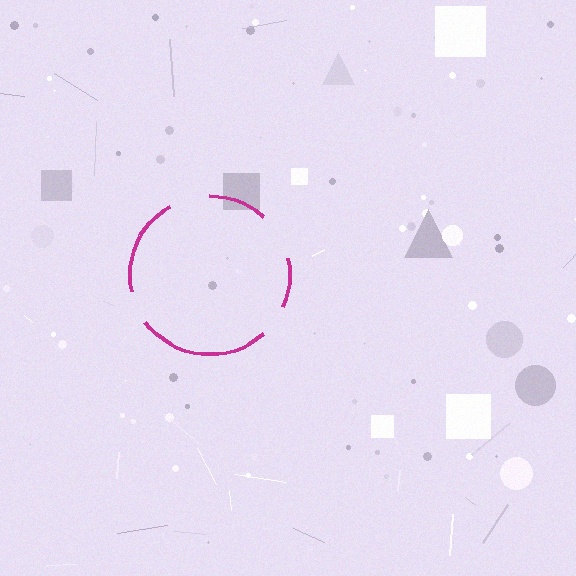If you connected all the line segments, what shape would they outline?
They would outline a circle.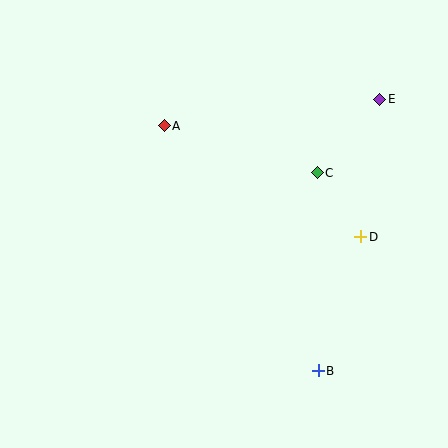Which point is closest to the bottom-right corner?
Point B is closest to the bottom-right corner.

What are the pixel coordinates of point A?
Point A is at (164, 126).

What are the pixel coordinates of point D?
Point D is at (361, 237).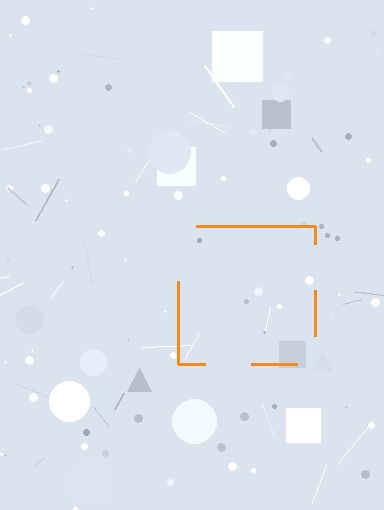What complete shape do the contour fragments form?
The contour fragments form a square.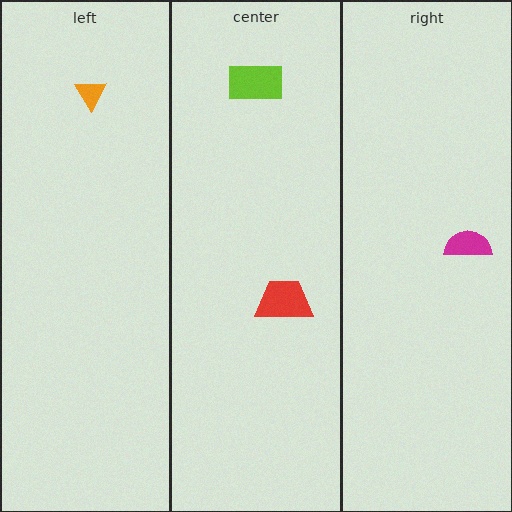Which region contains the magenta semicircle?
The right region.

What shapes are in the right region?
The magenta semicircle.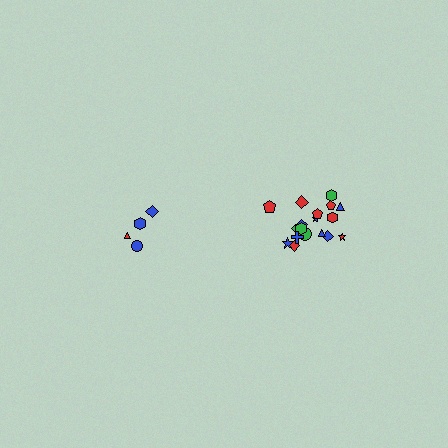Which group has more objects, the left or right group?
The right group.